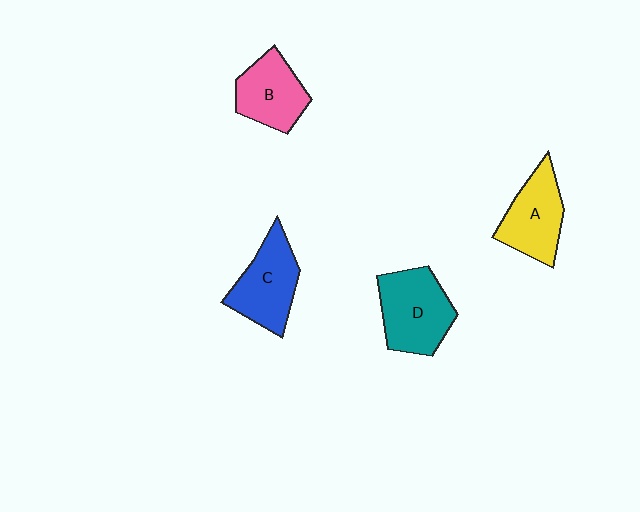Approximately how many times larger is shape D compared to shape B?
Approximately 1.3 times.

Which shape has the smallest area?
Shape B (pink).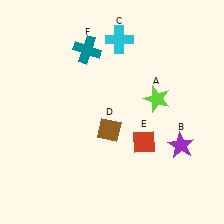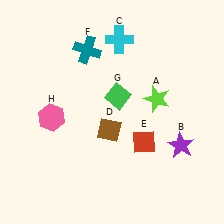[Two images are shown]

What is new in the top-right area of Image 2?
A green diamond (G) was added in the top-right area of Image 2.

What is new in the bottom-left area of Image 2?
A pink hexagon (H) was added in the bottom-left area of Image 2.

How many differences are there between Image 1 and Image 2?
There are 2 differences between the two images.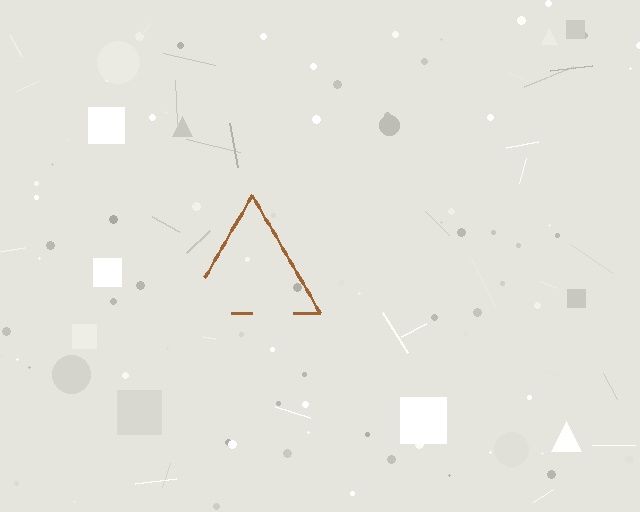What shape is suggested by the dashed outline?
The dashed outline suggests a triangle.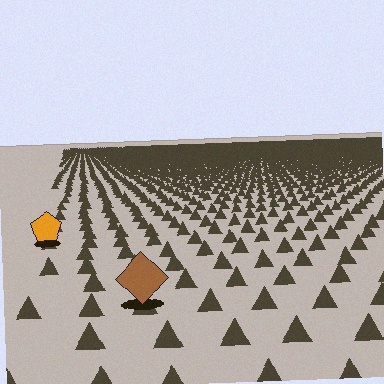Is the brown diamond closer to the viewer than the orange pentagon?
Yes. The brown diamond is closer — you can tell from the texture gradient: the ground texture is coarser near it.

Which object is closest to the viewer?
The brown diamond is closest. The texture marks near it are larger and more spread out.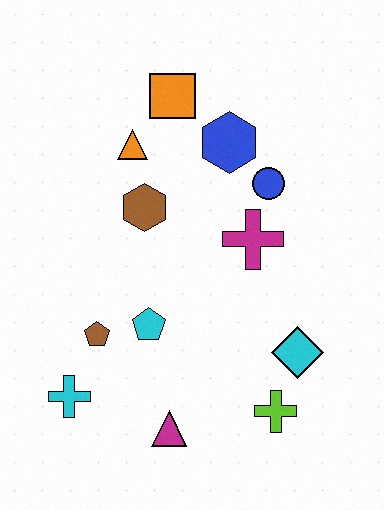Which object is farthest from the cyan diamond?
The orange square is farthest from the cyan diamond.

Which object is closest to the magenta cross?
The blue circle is closest to the magenta cross.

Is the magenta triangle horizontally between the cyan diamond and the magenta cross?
No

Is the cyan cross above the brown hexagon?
No